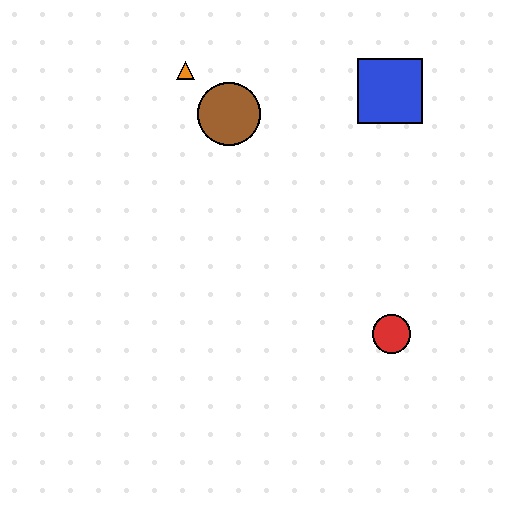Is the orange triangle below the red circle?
No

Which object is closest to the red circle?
The blue square is closest to the red circle.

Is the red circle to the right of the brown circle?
Yes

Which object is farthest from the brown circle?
The red circle is farthest from the brown circle.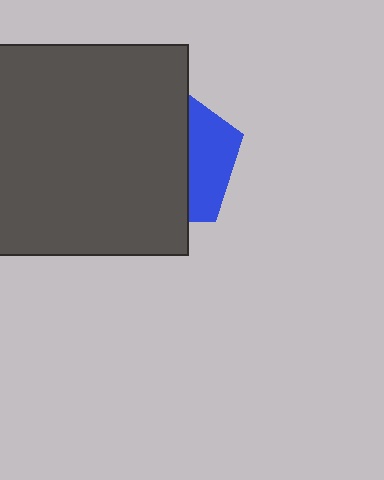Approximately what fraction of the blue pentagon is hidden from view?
Roughly 68% of the blue pentagon is hidden behind the dark gray rectangle.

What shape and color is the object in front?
The object in front is a dark gray rectangle.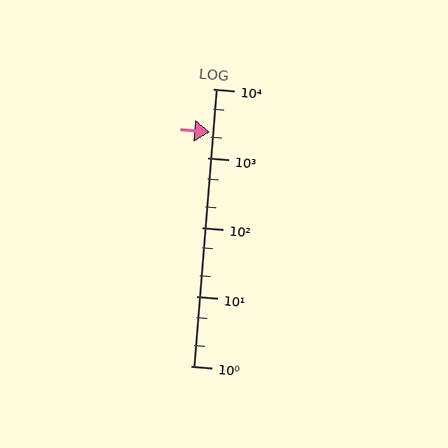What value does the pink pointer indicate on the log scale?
The pointer indicates approximately 2400.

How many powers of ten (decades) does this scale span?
The scale spans 4 decades, from 1 to 10000.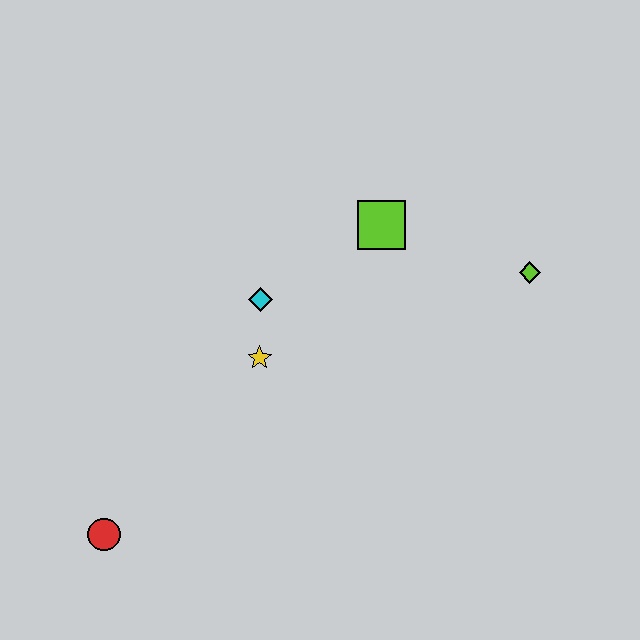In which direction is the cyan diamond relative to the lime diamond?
The cyan diamond is to the left of the lime diamond.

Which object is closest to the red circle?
The yellow star is closest to the red circle.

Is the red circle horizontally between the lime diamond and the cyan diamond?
No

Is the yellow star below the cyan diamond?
Yes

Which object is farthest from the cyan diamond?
The red circle is farthest from the cyan diamond.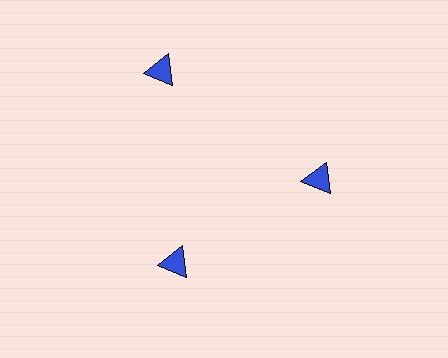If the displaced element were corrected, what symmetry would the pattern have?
It would have 3-fold rotational symmetry — the pattern would map onto itself every 120 degrees.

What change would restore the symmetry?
The symmetry would be restored by moving it inward, back onto the ring so that all 3 triangles sit at equal angles and equal distance from the center.